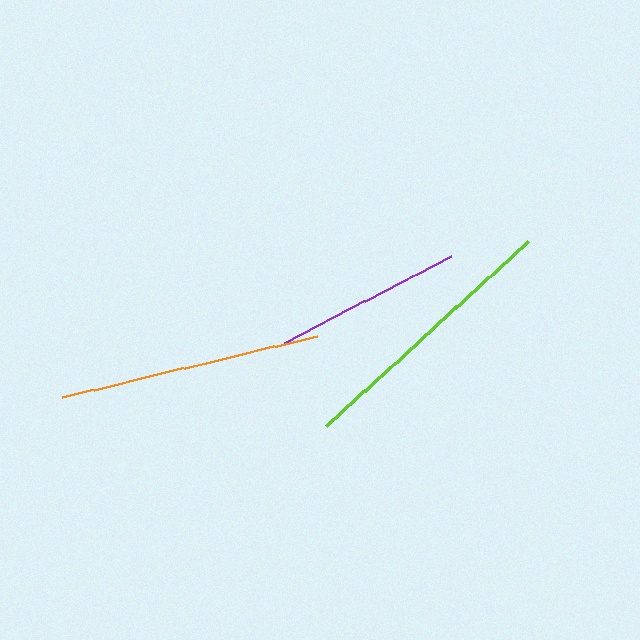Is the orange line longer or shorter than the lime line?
The lime line is longer than the orange line.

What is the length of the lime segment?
The lime segment is approximately 273 pixels long.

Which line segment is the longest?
The lime line is the longest at approximately 273 pixels.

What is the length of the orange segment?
The orange segment is approximately 262 pixels long.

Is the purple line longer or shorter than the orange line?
The orange line is longer than the purple line.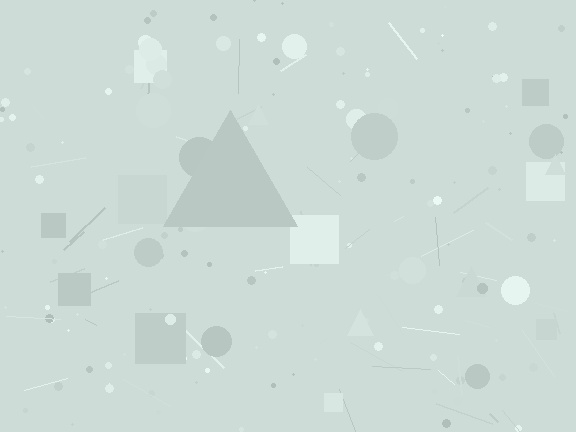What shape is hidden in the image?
A triangle is hidden in the image.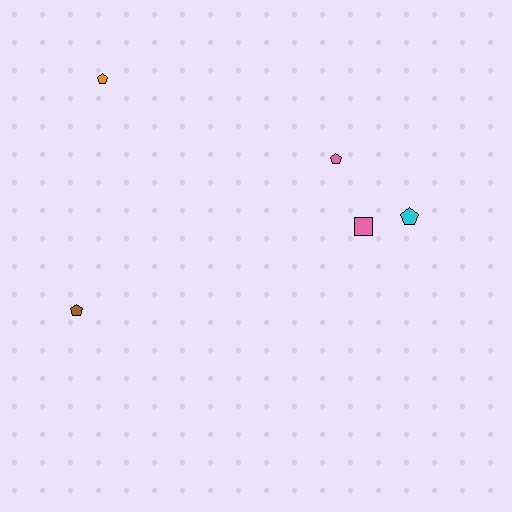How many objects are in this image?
There are 5 objects.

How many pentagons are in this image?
There are 4 pentagons.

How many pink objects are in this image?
There are 2 pink objects.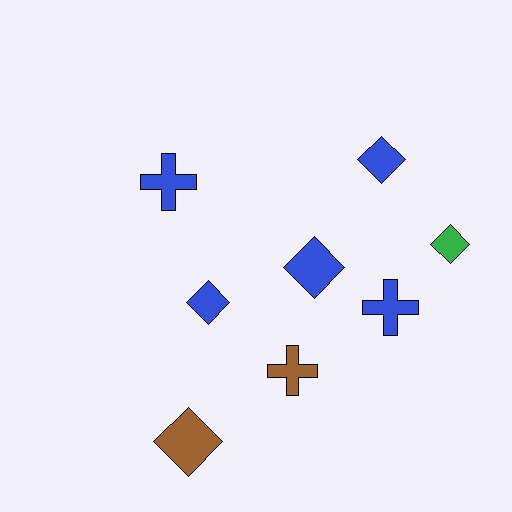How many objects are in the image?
There are 8 objects.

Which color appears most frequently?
Blue, with 5 objects.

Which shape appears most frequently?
Diamond, with 5 objects.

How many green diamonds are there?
There is 1 green diamond.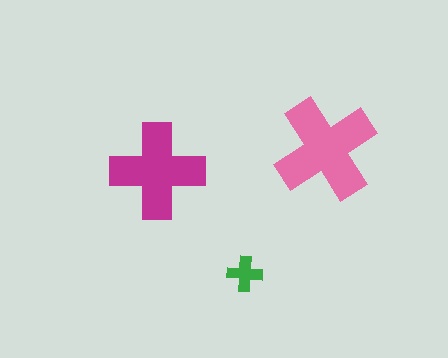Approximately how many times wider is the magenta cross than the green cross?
About 2.5 times wider.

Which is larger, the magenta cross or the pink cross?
The pink one.